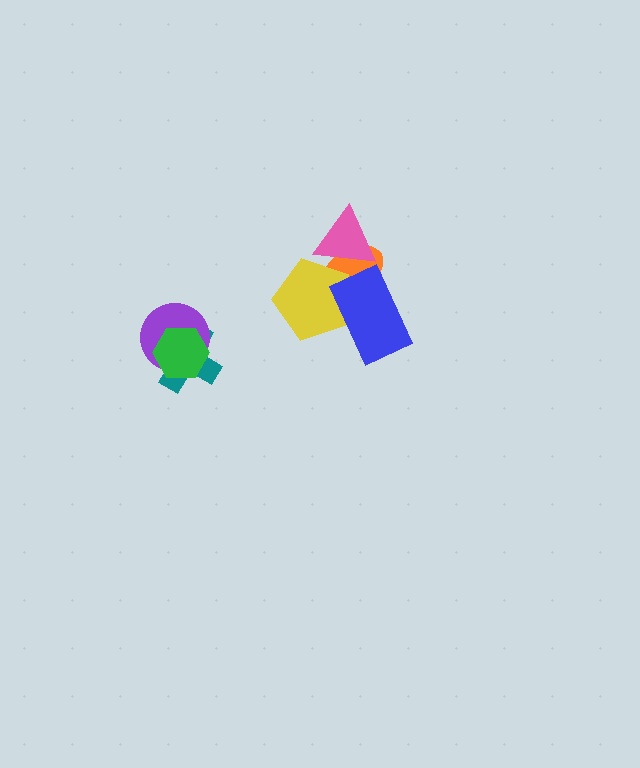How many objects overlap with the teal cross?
2 objects overlap with the teal cross.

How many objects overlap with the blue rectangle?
2 objects overlap with the blue rectangle.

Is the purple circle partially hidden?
Yes, it is partially covered by another shape.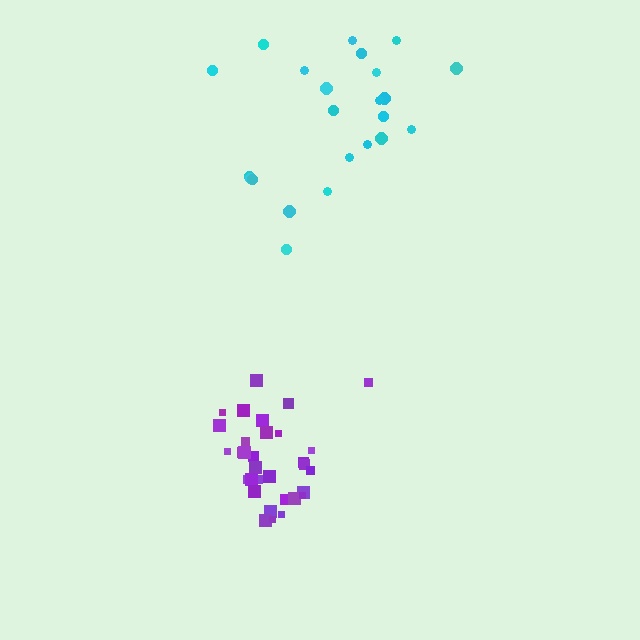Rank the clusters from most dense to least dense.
purple, cyan.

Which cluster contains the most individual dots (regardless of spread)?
Purple (33).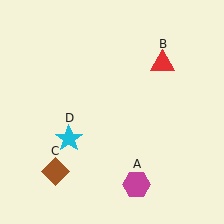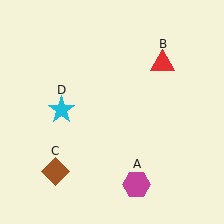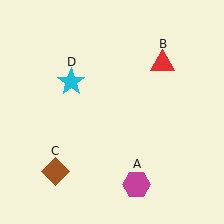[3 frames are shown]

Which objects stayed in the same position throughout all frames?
Magenta hexagon (object A) and red triangle (object B) and brown diamond (object C) remained stationary.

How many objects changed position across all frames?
1 object changed position: cyan star (object D).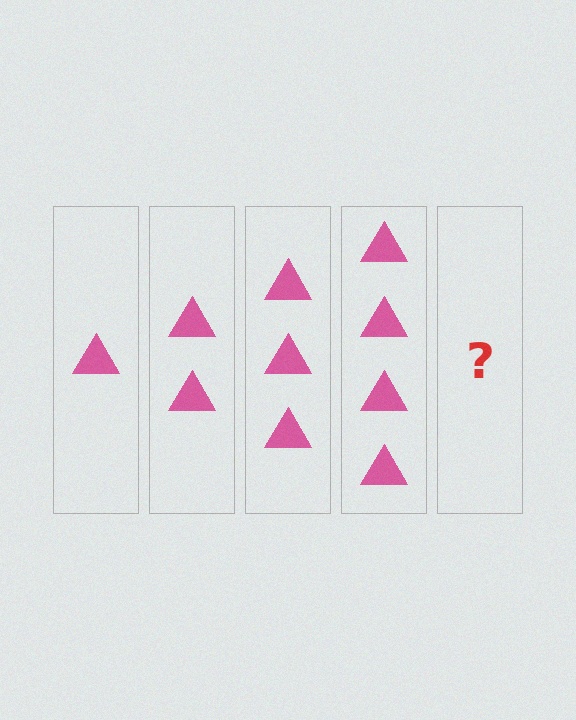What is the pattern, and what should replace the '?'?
The pattern is that each step adds one more triangle. The '?' should be 5 triangles.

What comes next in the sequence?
The next element should be 5 triangles.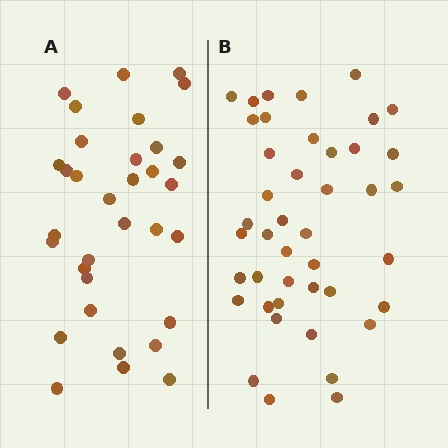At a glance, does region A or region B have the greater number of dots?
Region B (the right region) has more dots.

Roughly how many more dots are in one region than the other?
Region B has roughly 10 or so more dots than region A.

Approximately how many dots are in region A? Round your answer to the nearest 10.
About 30 dots. (The exact count is 33, which rounds to 30.)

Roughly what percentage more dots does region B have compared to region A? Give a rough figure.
About 30% more.